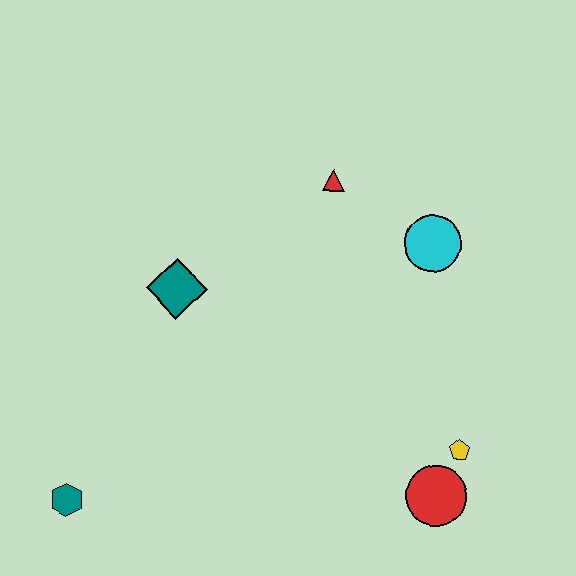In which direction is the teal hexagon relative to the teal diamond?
The teal hexagon is below the teal diamond.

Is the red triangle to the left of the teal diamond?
No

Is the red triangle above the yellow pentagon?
Yes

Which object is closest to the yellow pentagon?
The red circle is closest to the yellow pentagon.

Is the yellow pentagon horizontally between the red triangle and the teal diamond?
No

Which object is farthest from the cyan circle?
The teal hexagon is farthest from the cyan circle.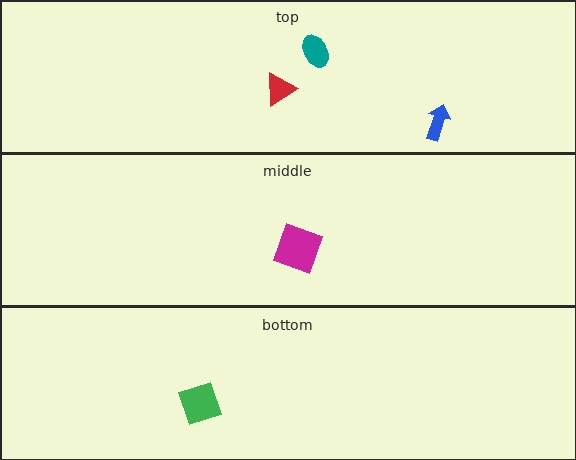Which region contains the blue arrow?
The top region.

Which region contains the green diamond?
The bottom region.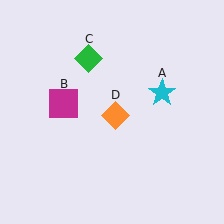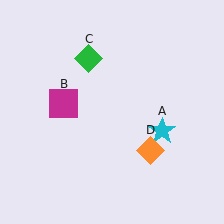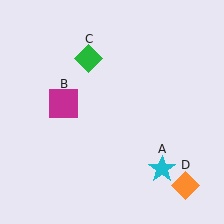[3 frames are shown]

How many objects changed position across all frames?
2 objects changed position: cyan star (object A), orange diamond (object D).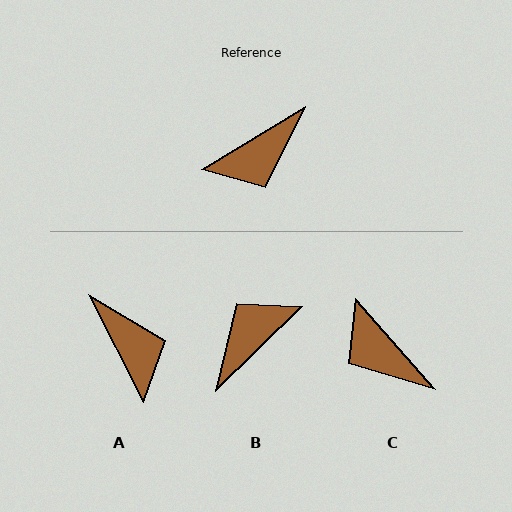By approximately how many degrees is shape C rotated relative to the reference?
Approximately 81 degrees clockwise.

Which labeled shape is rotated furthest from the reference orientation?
B, about 167 degrees away.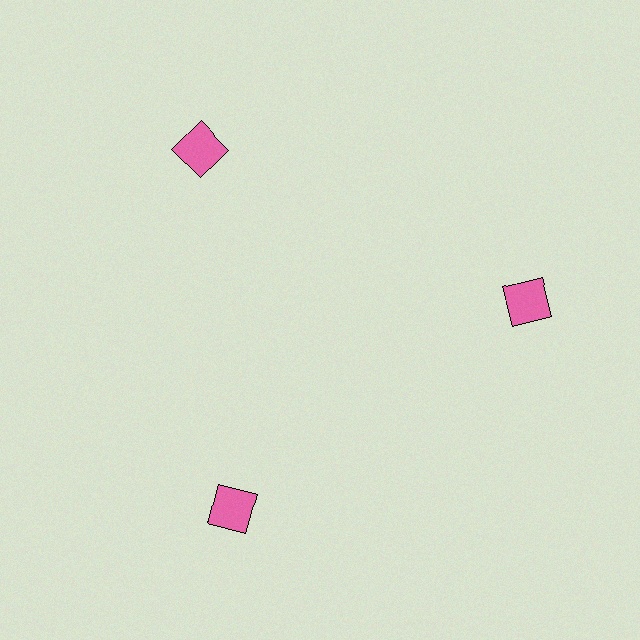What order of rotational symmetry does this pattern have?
This pattern has 3-fold rotational symmetry.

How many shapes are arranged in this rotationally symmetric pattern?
There are 3 shapes, arranged in 3 groups of 1.